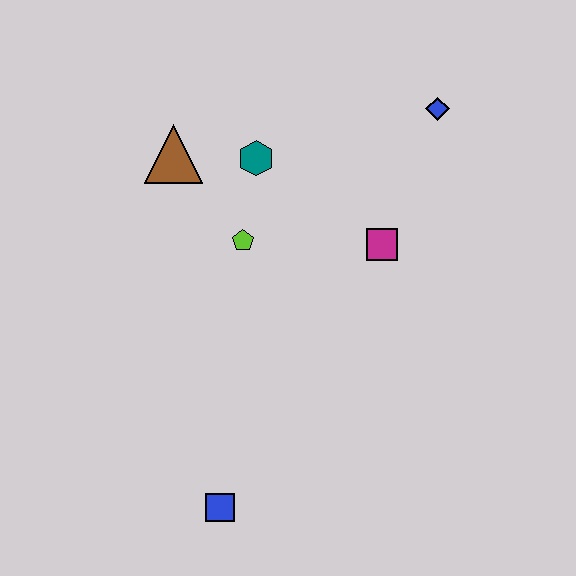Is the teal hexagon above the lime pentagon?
Yes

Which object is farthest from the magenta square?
The blue square is farthest from the magenta square.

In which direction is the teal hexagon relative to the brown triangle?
The teal hexagon is to the right of the brown triangle.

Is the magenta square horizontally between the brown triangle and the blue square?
No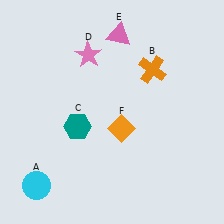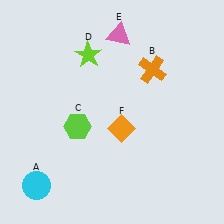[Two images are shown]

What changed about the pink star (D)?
In Image 1, D is pink. In Image 2, it changed to lime.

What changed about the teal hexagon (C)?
In Image 1, C is teal. In Image 2, it changed to lime.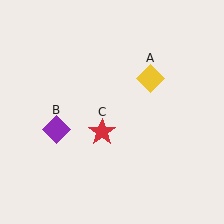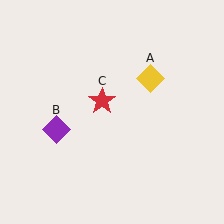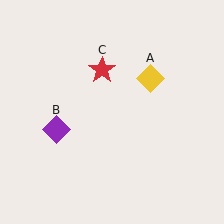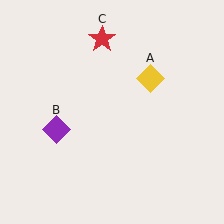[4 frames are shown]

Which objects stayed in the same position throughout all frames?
Yellow diamond (object A) and purple diamond (object B) remained stationary.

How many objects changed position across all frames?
1 object changed position: red star (object C).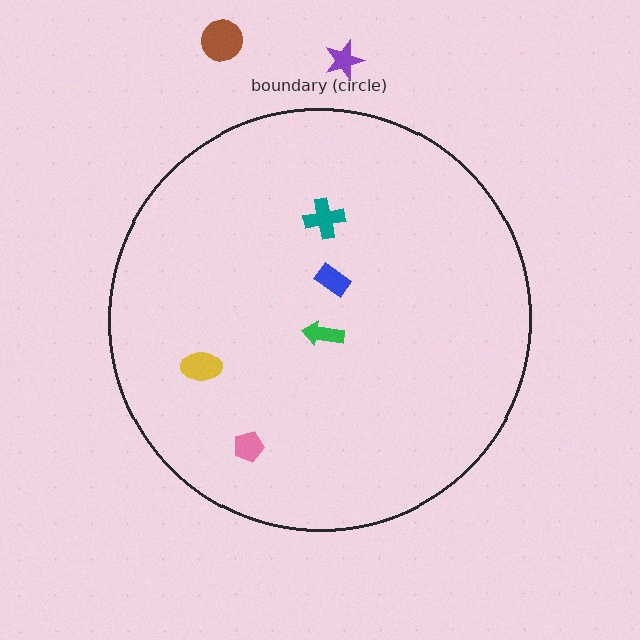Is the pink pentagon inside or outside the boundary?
Inside.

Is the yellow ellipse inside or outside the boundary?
Inside.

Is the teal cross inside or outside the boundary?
Inside.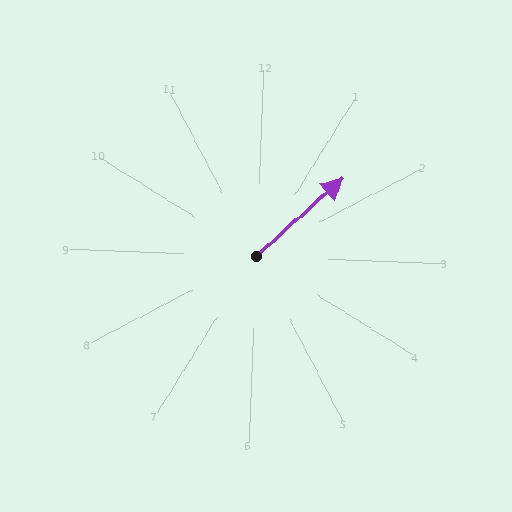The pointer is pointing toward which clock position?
Roughly 2 o'clock.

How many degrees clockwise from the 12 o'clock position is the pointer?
Approximately 46 degrees.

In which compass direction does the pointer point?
Northeast.